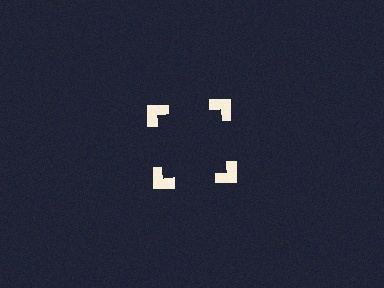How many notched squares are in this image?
There are 4 — one at each vertex of the illusory square.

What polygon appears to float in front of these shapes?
An illusory square — its edges are inferred from the aligned wedge cuts in the notched squares, not physically drawn.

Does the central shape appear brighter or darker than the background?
It typically appears slightly darker than the background, even though no actual brightness change is drawn.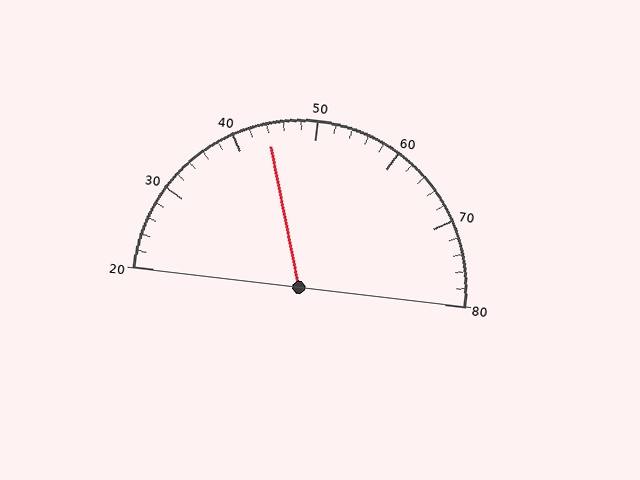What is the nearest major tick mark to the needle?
The nearest major tick mark is 40.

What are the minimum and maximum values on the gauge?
The gauge ranges from 20 to 80.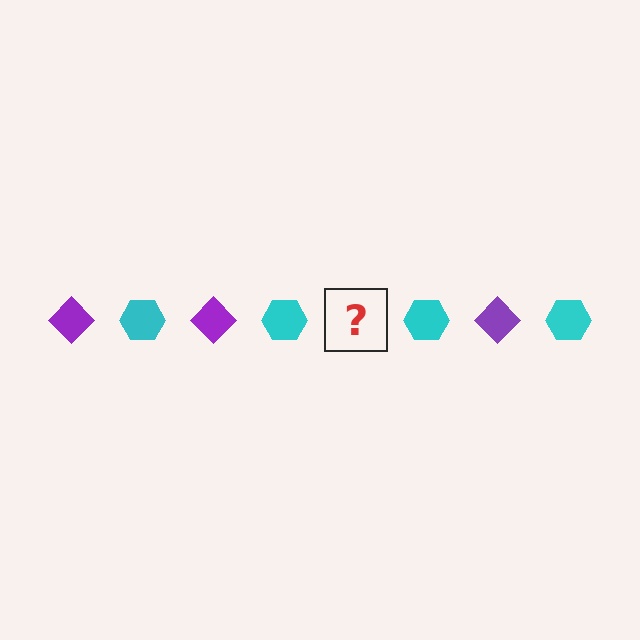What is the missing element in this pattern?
The missing element is a purple diamond.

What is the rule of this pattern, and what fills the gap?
The rule is that the pattern alternates between purple diamond and cyan hexagon. The gap should be filled with a purple diamond.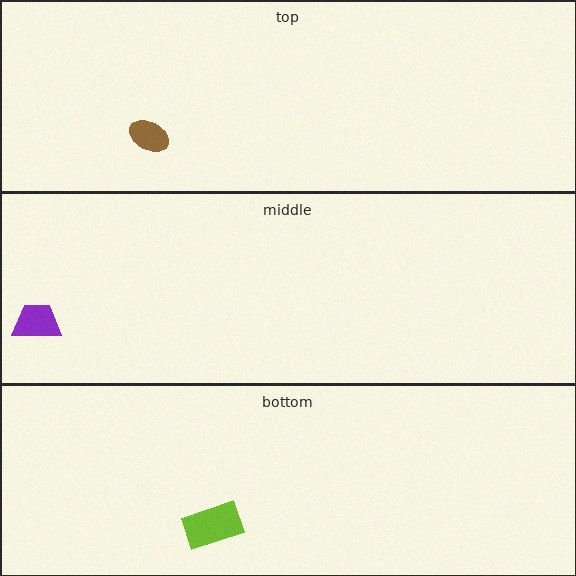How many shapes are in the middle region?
1.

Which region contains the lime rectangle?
The bottom region.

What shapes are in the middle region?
The purple trapezoid.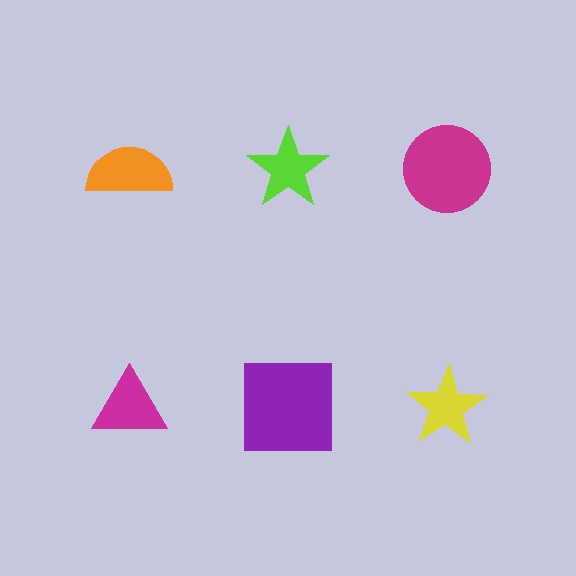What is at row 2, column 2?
A purple square.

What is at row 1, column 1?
An orange semicircle.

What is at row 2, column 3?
A yellow star.